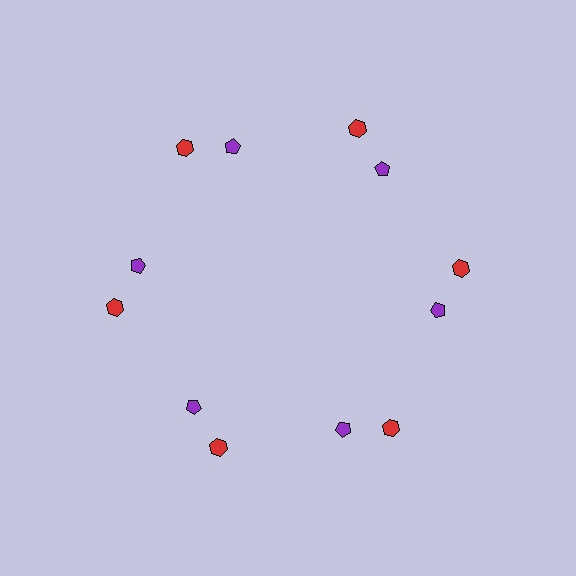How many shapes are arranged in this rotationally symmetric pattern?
There are 12 shapes, arranged in 6 groups of 2.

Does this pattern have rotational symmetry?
Yes, this pattern has 6-fold rotational symmetry. It looks the same after rotating 60 degrees around the center.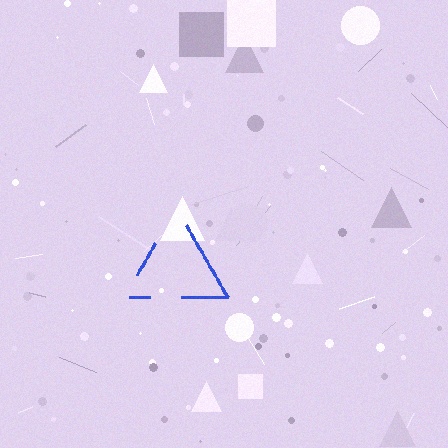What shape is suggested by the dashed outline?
The dashed outline suggests a triangle.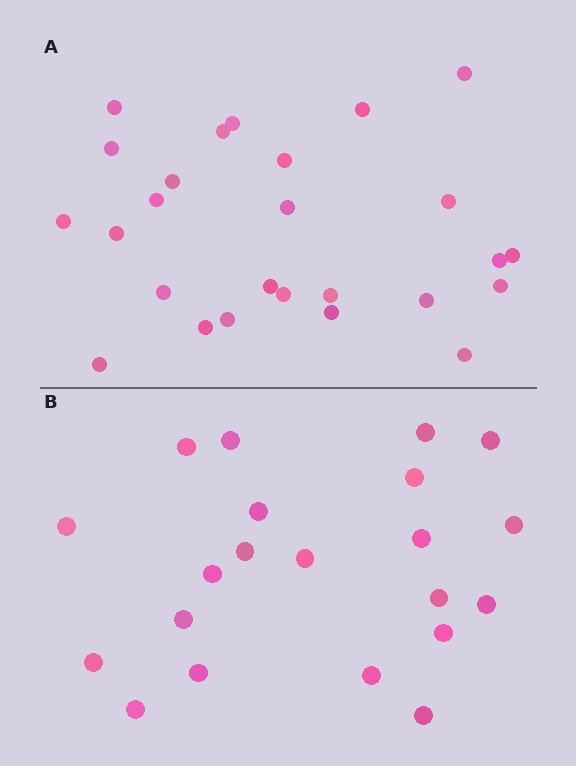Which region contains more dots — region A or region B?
Region A (the top region) has more dots.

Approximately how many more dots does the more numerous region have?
Region A has about 5 more dots than region B.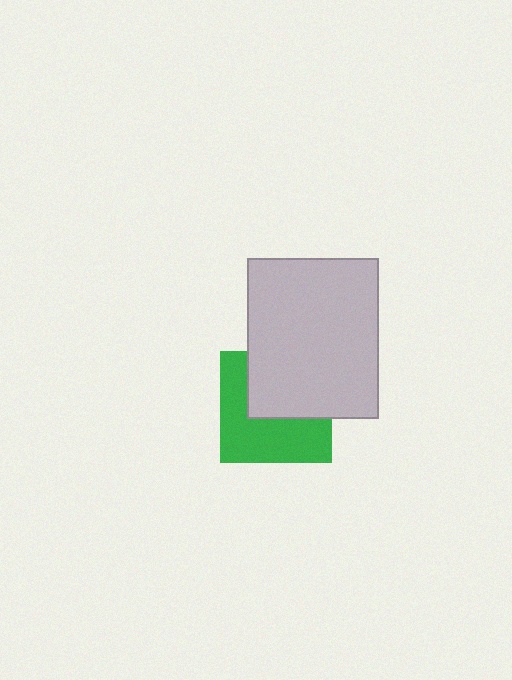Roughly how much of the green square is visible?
About half of it is visible (roughly 54%).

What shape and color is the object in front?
The object in front is a light gray rectangle.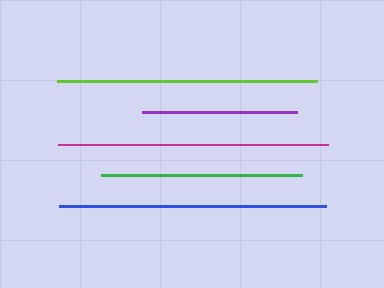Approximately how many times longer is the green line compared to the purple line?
The green line is approximately 1.3 times the length of the purple line.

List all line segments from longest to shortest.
From longest to shortest: magenta, blue, lime, green, purple.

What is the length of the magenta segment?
The magenta segment is approximately 270 pixels long.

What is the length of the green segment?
The green segment is approximately 201 pixels long.